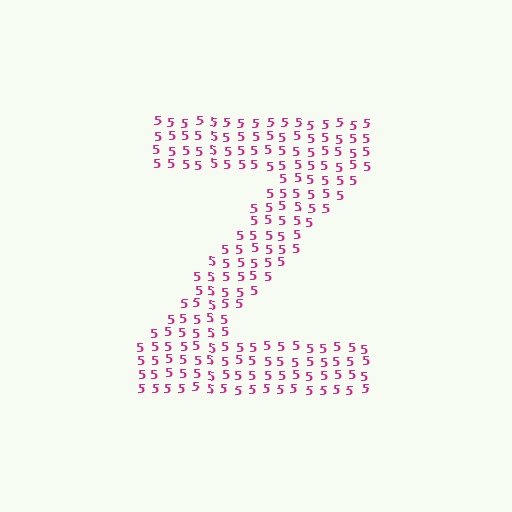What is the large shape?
The large shape is the letter Z.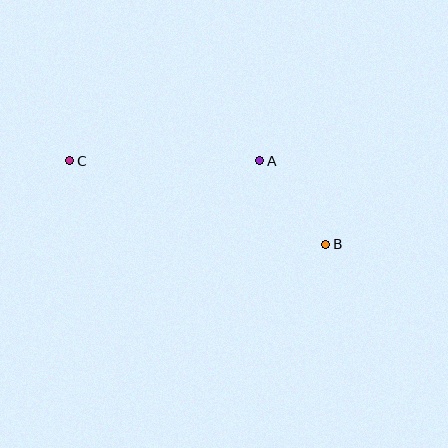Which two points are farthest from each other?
Points B and C are farthest from each other.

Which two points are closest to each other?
Points A and B are closest to each other.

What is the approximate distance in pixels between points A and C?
The distance between A and C is approximately 190 pixels.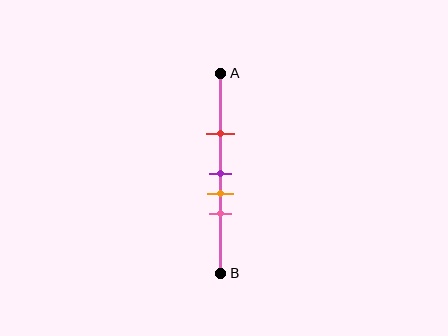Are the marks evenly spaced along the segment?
No, the marks are not evenly spaced.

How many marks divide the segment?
There are 4 marks dividing the segment.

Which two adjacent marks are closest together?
The purple and orange marks are the closest adjacent pair.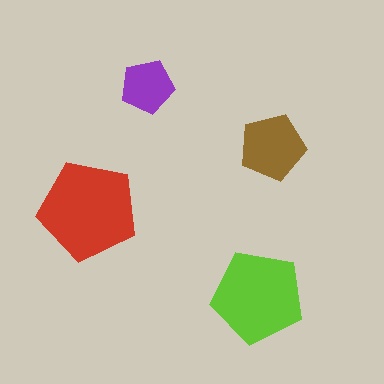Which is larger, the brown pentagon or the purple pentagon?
The brown one.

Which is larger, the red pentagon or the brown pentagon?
The red one.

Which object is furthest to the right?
The brown pentagon is rightmost.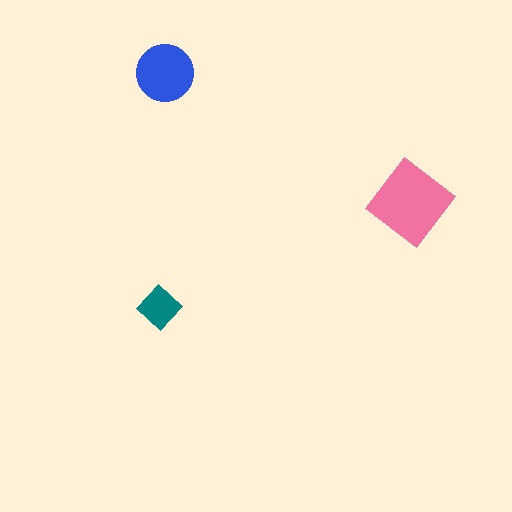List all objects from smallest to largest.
The teal diamond, the blue circle, the pink diamond.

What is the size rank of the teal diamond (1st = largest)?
3rd.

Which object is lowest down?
The teal diamond is bottommost.